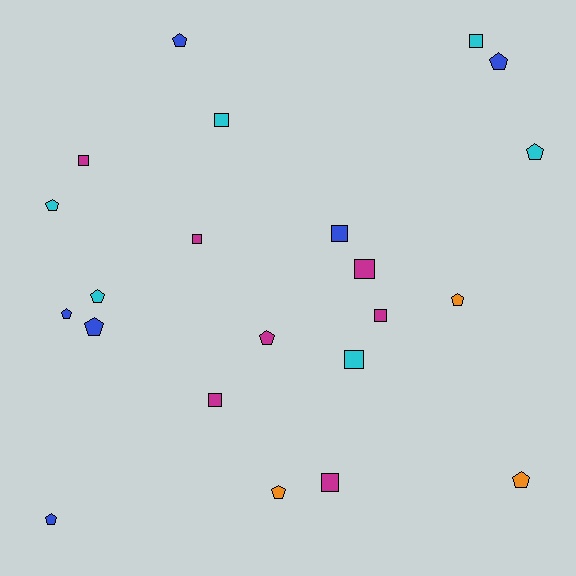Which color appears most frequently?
Magenta, with 7 objects.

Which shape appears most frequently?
Pentagon, with 12 objects.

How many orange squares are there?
There are no orange squares.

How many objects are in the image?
There are 22 objects.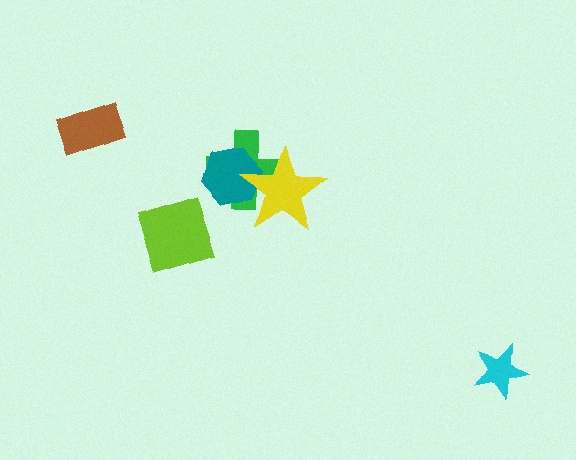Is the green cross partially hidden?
Yes, it is partially covered by another shape.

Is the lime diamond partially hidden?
No, no other shape covers it.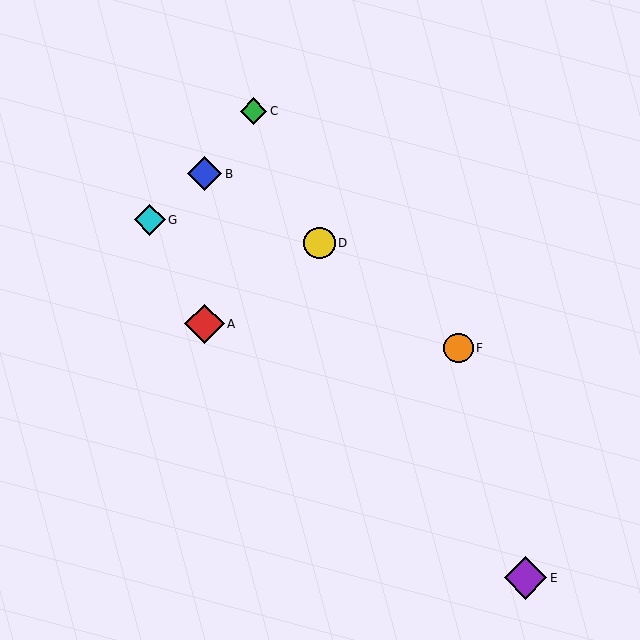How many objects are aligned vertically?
2 objects (A, B) are aligned vertically.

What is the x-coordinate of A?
Object A is at x≈204.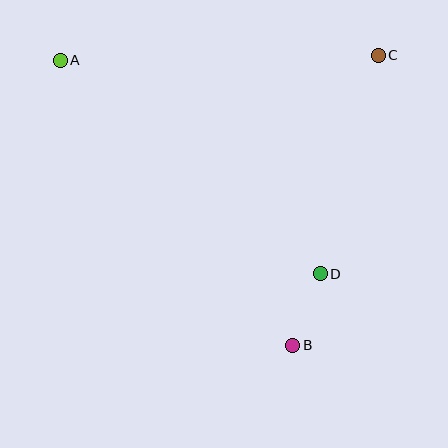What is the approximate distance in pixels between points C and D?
The distance between C and D is approximately 226 pixels.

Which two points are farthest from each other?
Points A and B are farthest from each other.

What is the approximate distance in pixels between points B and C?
The distance between B and C is approximately 302 pixels.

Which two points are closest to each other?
Points B and D are closest to each other.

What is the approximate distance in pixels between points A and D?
The distance between A and D is approximately 336 pixels.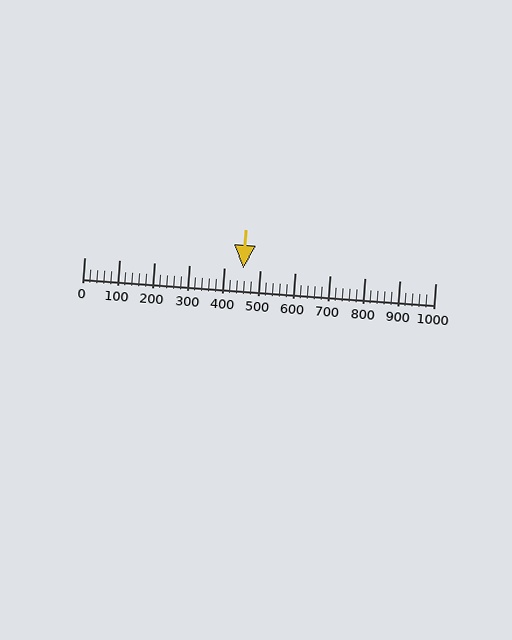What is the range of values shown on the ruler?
The ruler shows values from 0 to 1000.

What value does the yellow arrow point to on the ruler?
The yellow arrow points to approximately 454.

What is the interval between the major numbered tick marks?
The major tick marks are spaced 100 units apart.